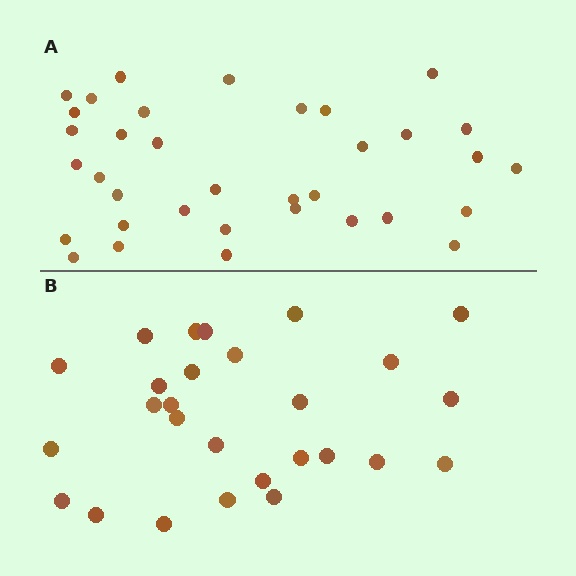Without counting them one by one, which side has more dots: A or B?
Region A (the top region) has more dots.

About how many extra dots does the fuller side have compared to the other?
Region A has roughly 8 or so more dots than region B.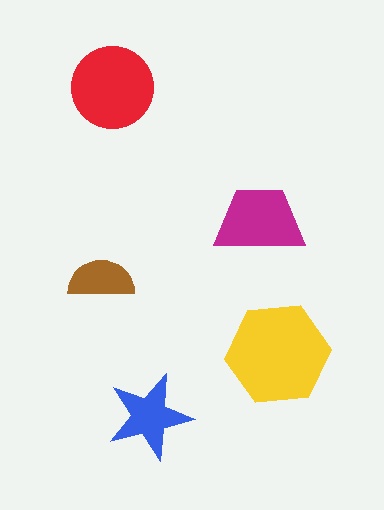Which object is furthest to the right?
The yellow hexagon is rightmost.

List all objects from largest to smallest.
The yellow hexagon, the red circle, the magenta trapezoid, the blue star, the brown semicircle.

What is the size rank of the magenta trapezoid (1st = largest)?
3rd.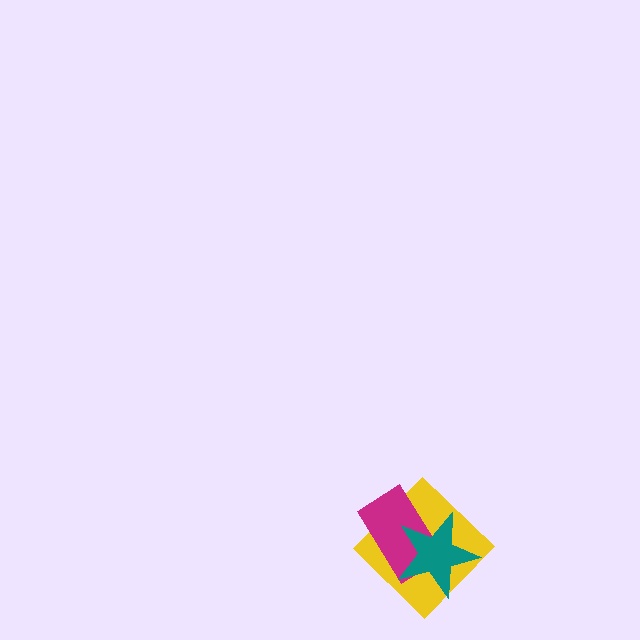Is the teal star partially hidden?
No, no other shape covers it.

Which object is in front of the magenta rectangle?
The teal star is in front of the magenta rectangle.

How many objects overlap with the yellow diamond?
2 objects overlap with the yellow diamond.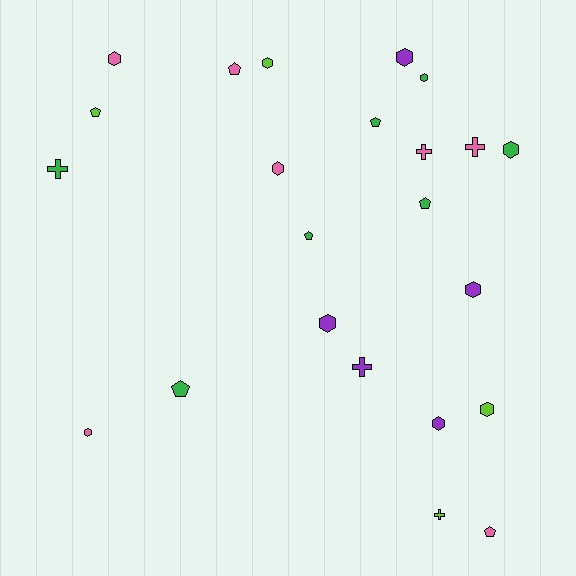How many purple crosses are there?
There is 1 purple cross.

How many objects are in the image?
There are 23 objects.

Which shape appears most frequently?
Hexagon, with 11 objects.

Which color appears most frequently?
Pink, with 7 objects.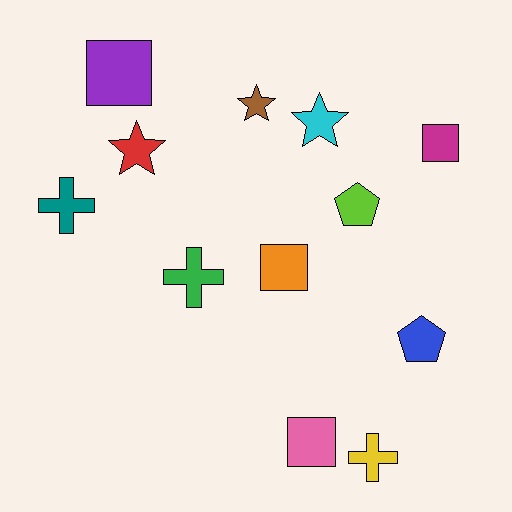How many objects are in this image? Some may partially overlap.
There are 12 objects.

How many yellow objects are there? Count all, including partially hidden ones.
There is 1 yellow object.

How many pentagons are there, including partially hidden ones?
There are 2 pentagons.